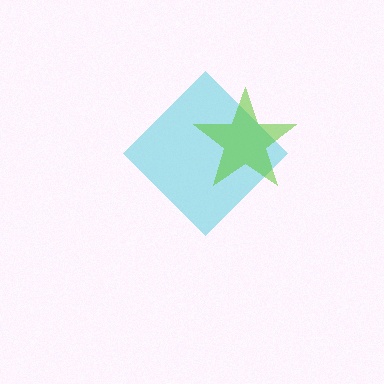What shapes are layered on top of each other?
The layered shapes are: a cyan diamond, a lime star.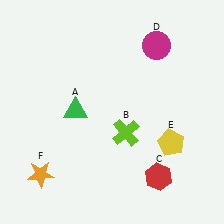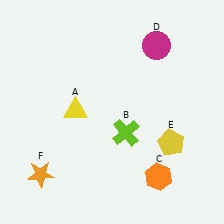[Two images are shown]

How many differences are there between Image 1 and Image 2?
There are 2 differences between the two images.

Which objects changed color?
A changed from green to yellow. C changed from red to orange.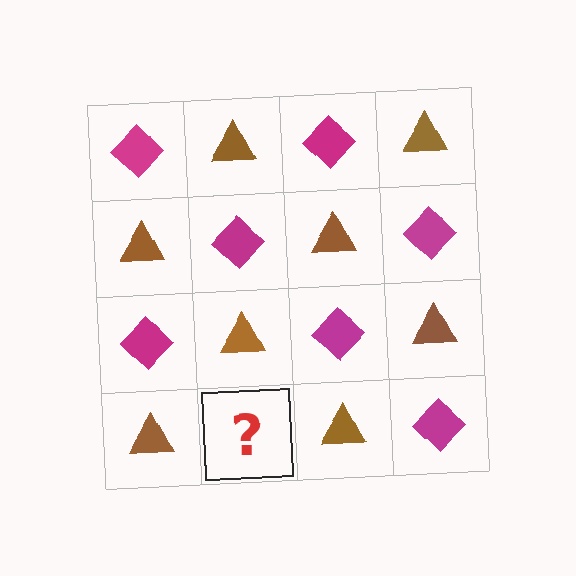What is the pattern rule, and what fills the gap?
The rule is that it alternates magenta diamond and brown triangle in a checkerboard pattern. The gap should be filled with a magenta diamond.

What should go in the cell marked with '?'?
The missing cell should contain a magenta diamond.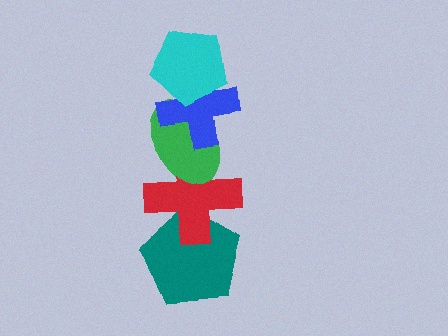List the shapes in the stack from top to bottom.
From top to bottom: the cyan pentagon, the blue cross, the green ellipse, the red cross, the teal pentagon.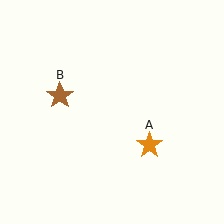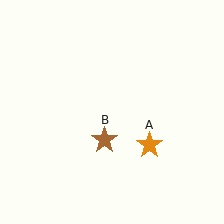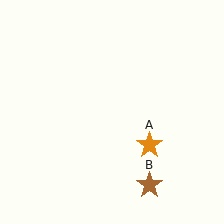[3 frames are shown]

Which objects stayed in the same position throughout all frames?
Orange star (object A) remained stationary.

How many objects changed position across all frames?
1 object changed position: brown star (object B).